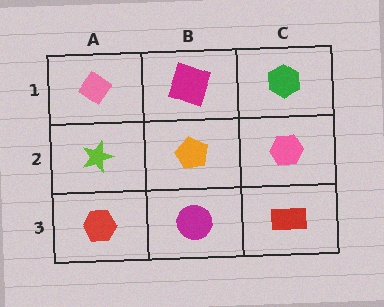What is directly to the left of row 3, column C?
A magenta circle.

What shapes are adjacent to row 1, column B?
An orange pentagon (row 2, column B), a pink diamond (row 1, column A), a green hexagon (row 1, column C).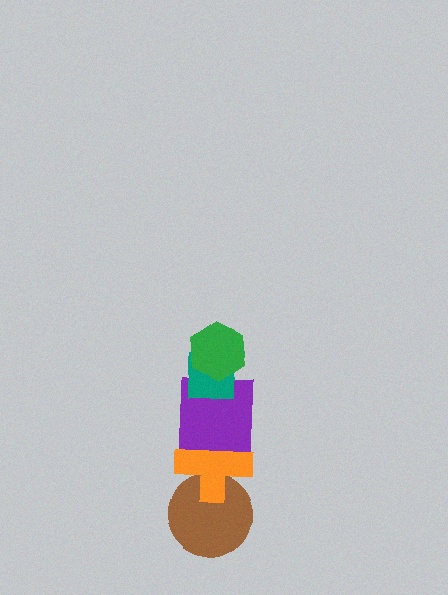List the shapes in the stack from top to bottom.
From top to bottom: the green hexagon, the teal square, the purple square, the orange cross, the brown circle.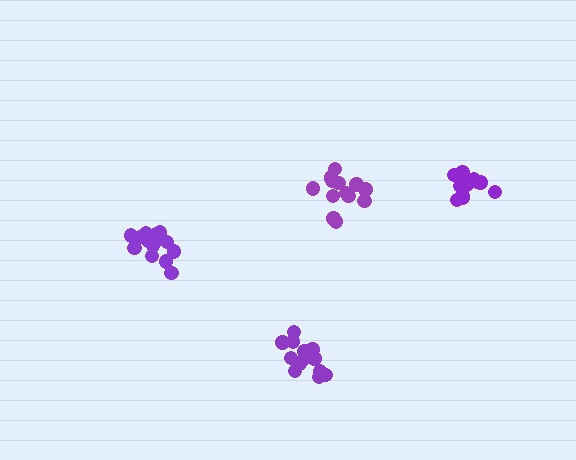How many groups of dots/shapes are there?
There are 4 groups.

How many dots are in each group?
Group 1: 13 dots, Group 2: 15 dots, Group 3: 16 dots, Group 4: 14 dots (58 total).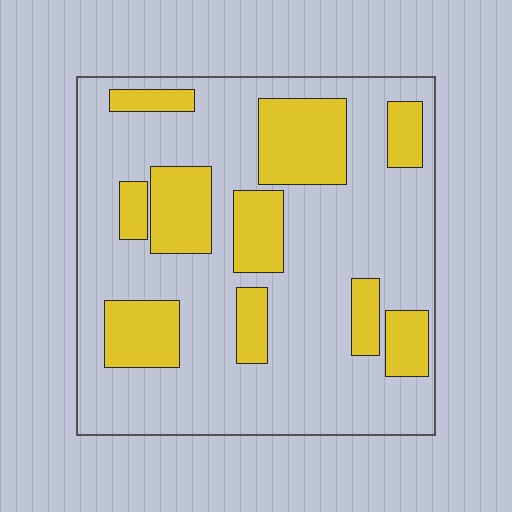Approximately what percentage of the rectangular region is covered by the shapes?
Approximately 30%.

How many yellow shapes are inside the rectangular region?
10.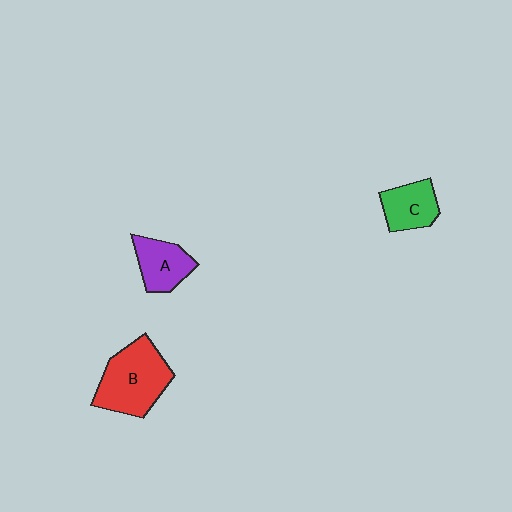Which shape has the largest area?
Shape B (red).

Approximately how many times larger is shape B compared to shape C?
Approximately 1.8 times.